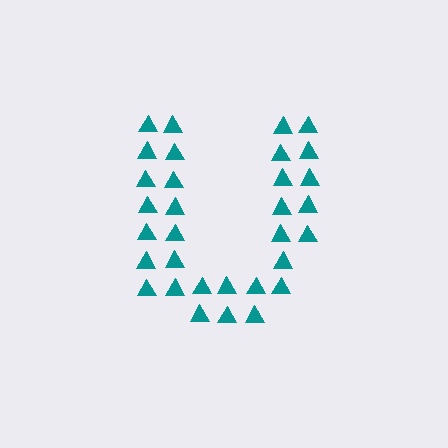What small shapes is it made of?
It is made of small triangles.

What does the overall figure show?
The overall figure shows the letter U.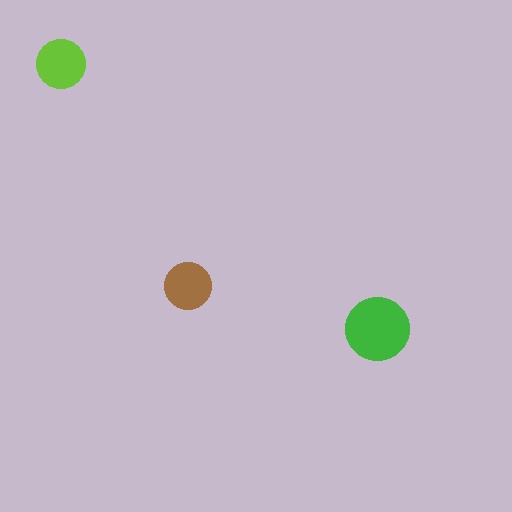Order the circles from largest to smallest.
the green one, the lime one, the brown one.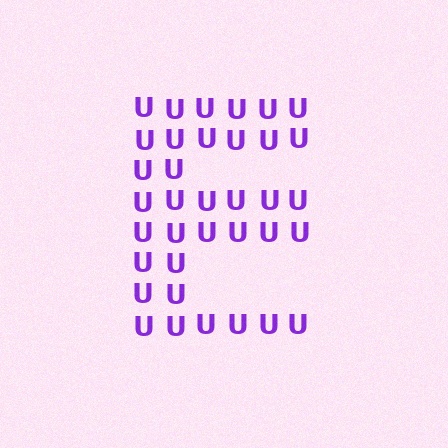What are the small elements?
The small elements are letter U's.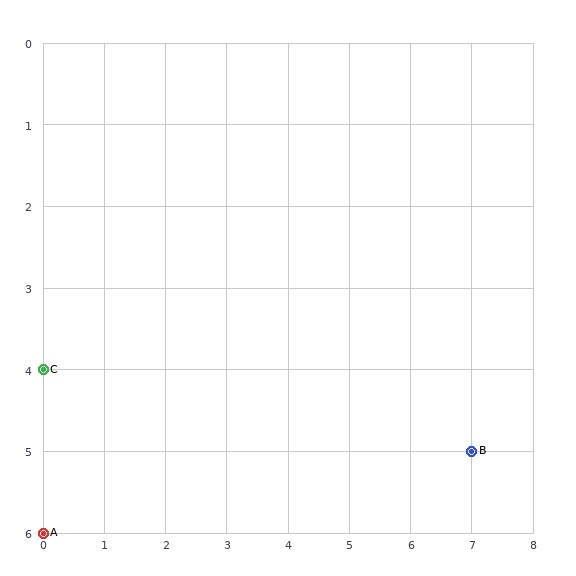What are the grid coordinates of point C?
Point C is at grid coordinates (0, 4).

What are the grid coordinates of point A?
Point A is at grid coordinates (0, 6).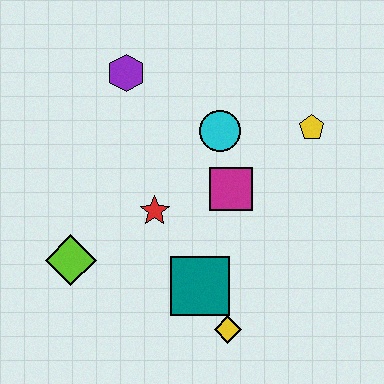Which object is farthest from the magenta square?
The lime diamond is farthest from the magenta square.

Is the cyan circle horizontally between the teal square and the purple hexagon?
No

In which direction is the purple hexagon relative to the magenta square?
The purple hexagon is above the magenta square.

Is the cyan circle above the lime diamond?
Yes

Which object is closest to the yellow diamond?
The teal square is closest to the yellow diamond.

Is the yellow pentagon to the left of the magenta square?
No